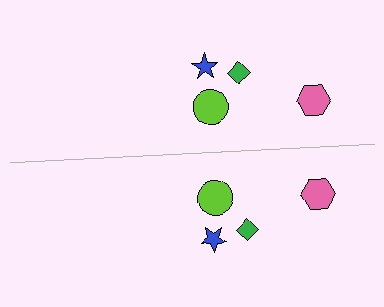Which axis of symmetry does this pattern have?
The pattern has a horizontal axis of symmetry running through the center of the image.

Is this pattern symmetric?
Yes, this pattern has bilateral (reflection) symmetry.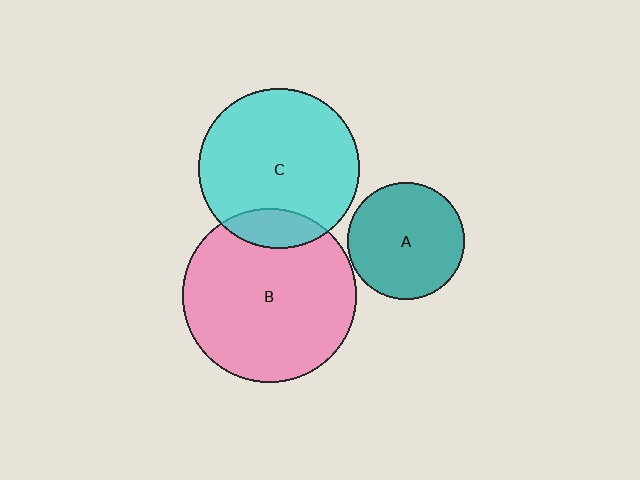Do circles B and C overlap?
Yes.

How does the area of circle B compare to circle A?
Approximately 2.2 times.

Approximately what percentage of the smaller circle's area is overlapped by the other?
Approximately 15%.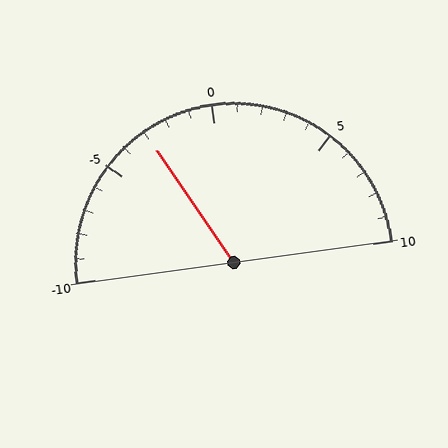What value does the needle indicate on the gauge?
The needle indicates approximately -3.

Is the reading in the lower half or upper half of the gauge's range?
The reading is in the lower half of the range (-10 to 10).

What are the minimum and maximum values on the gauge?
The gauge ranges from -10 to 10.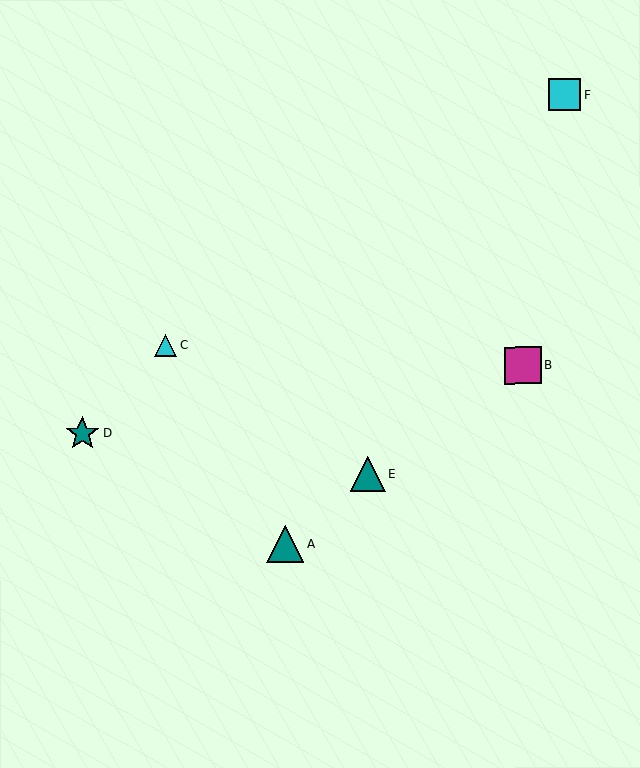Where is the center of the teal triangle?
The center of the teal triangle is at (286, 544).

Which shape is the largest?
The magenta square (labeled B) is the largest.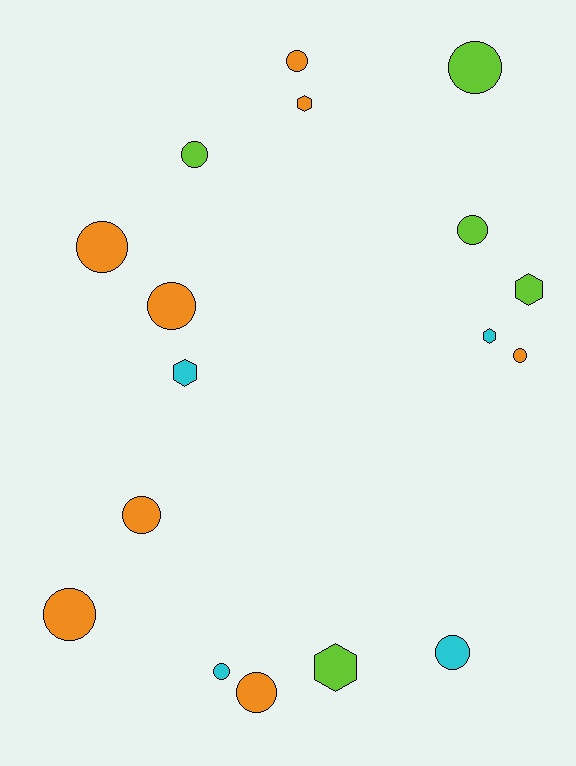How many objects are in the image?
There are 17 objects.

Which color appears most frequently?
Orange, with 8 objects.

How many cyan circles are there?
There are 2 cyan circles.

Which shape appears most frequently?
Circle, with 12 objects.